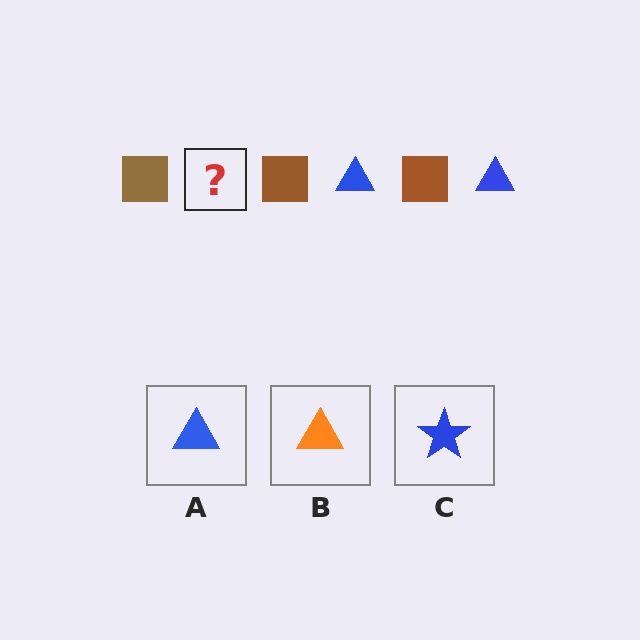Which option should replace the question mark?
Option A.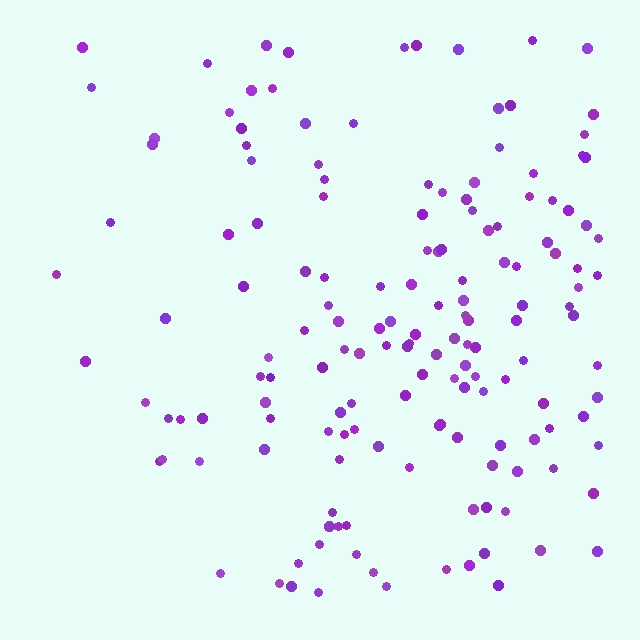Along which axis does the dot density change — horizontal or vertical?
Horizontal.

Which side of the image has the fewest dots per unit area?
The left.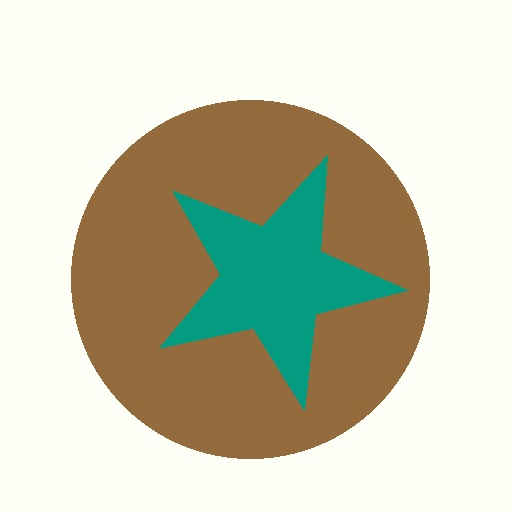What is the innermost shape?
The teal star.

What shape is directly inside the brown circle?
The teal star.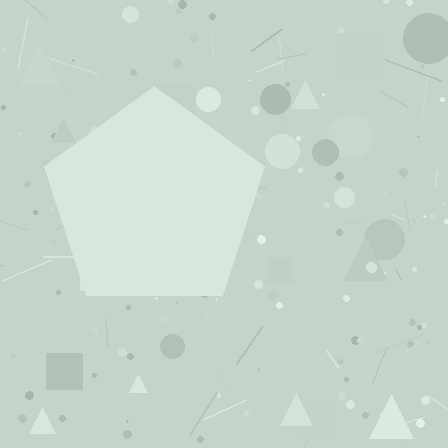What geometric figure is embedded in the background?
A pentagon is embedded in the background.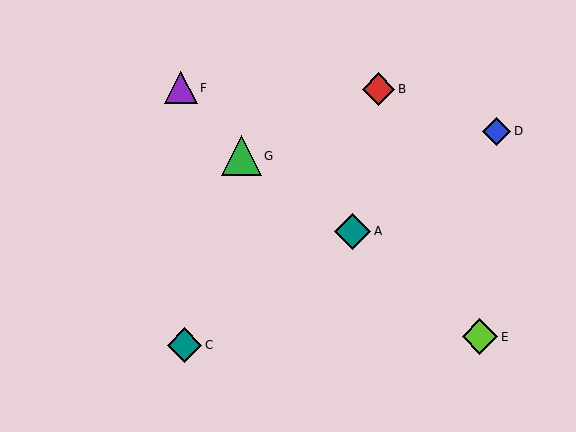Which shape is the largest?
The green triangle (labeled G) is the largest.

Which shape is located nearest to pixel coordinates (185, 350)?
The teal diamond (labeled C) at (184, 345) is nearest to that location.